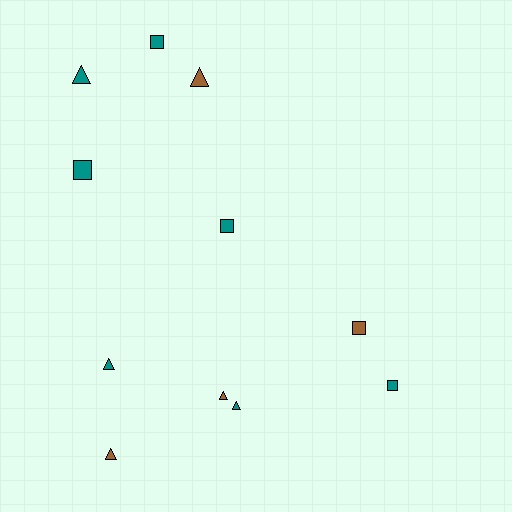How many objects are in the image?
There are 11 objects.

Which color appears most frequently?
Teal, with 7 objects.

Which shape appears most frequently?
Triangle, with 6 objects.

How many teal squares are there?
There are 4 teal squares.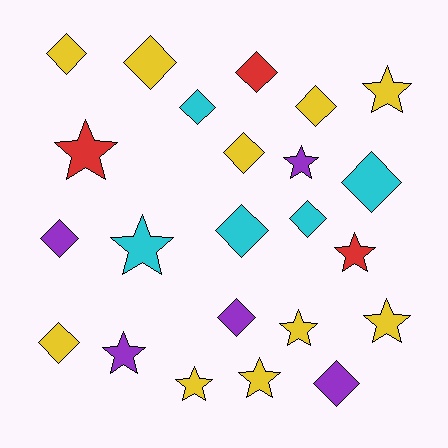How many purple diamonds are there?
There are 3 purple diamonds.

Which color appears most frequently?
Yellow, with 10 objects.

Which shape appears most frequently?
Diamond, with 13 objects.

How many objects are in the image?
There are 23 objects.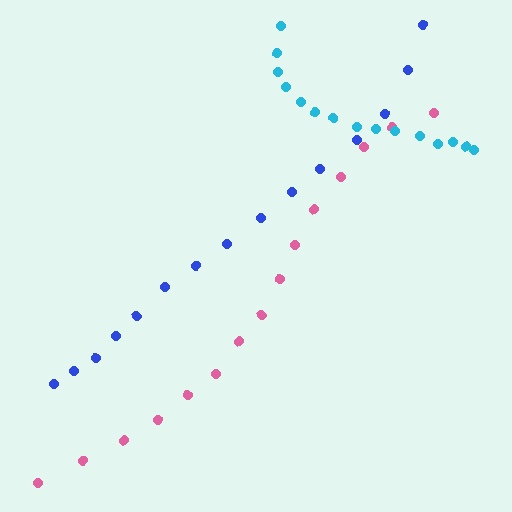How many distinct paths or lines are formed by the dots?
There are 3 distinct paths.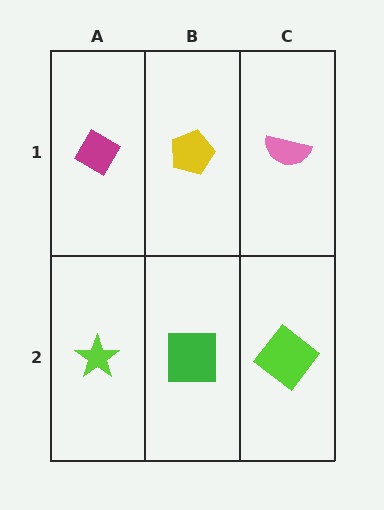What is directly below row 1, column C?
A lime diamond.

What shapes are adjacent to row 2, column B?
A yellow pentagon (row 1, column B), a lime star (row 2, column A), a lime diamond (row 2, column C).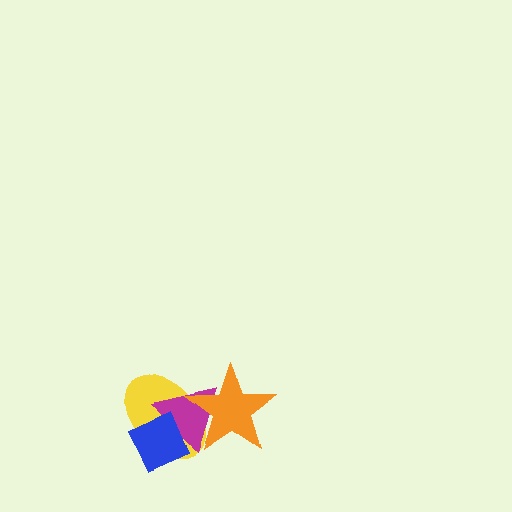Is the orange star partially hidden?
No, no other shape covers it.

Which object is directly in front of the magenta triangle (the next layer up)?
The blue diamond is directly in front of the magenta triangle.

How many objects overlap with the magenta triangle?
3 objects overlap with the magenta triangle.